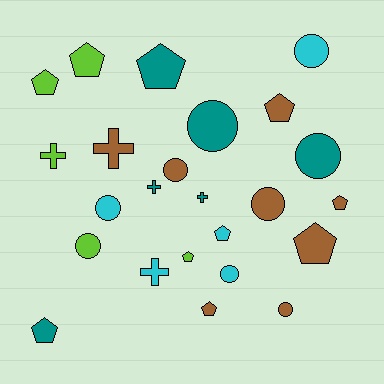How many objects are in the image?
There are 24 objects.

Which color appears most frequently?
Brown, with 8 objects.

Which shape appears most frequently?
Pentagon, with 10 objects.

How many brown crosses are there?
There is 1 brown cross.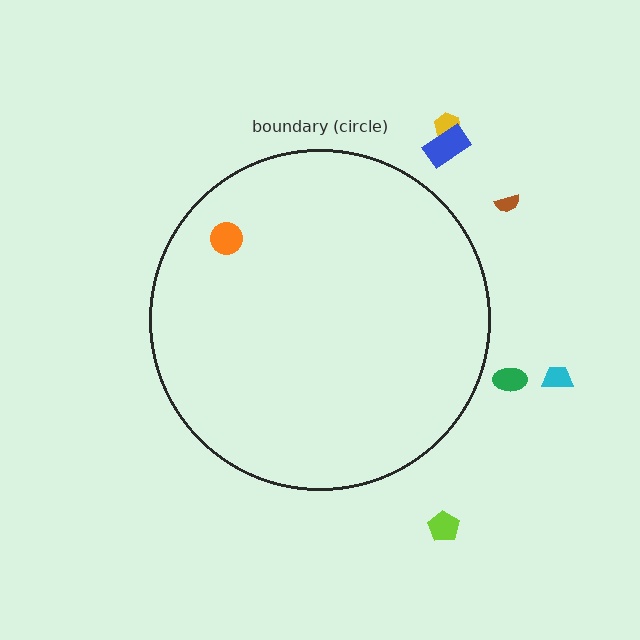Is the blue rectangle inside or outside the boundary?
Outside.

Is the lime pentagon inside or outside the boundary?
Outside.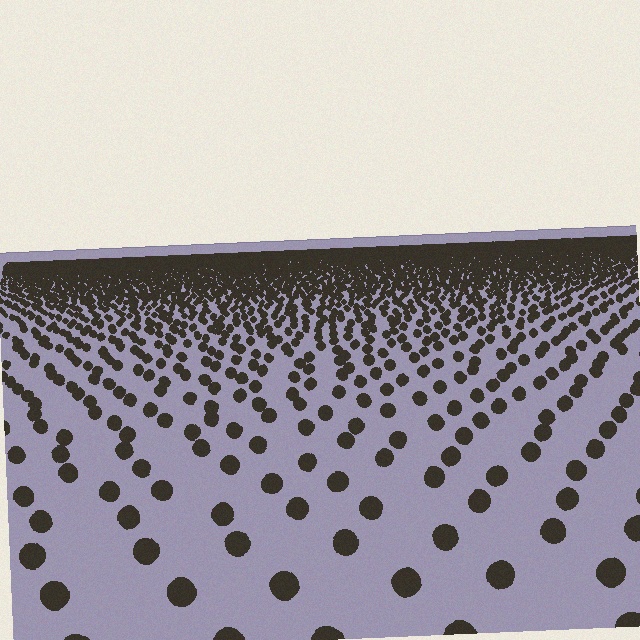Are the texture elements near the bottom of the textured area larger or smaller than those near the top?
Larger. Near the bottom, elements are closer to the viewer and appear at a bigger on-screen size.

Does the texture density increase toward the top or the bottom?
Density increases toward the top.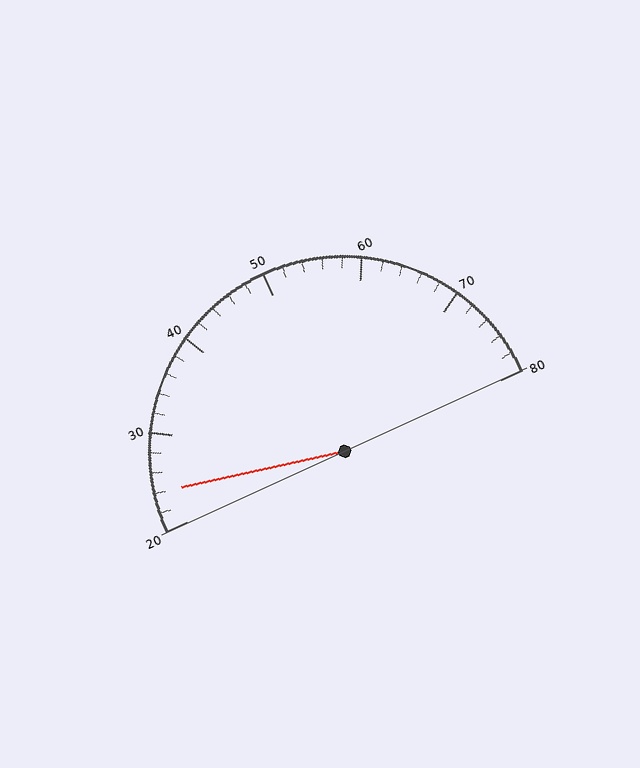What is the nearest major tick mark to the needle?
The nearest major tick mark is 20.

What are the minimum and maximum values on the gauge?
The gauge ranges from 20 to 80.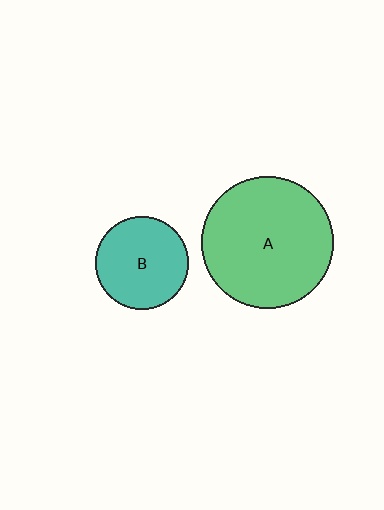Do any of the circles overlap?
No, none of the circles overlap.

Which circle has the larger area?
Circle A (green).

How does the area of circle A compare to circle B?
Approximately 2.1 times.